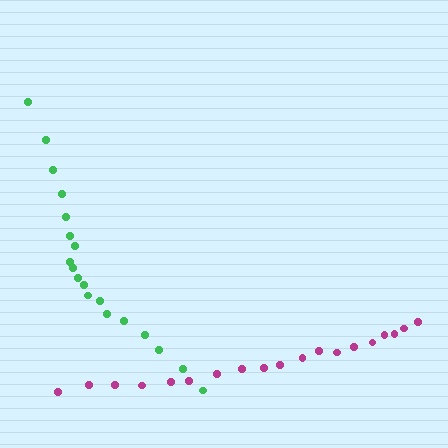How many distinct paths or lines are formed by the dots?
There are 2 distinct paths.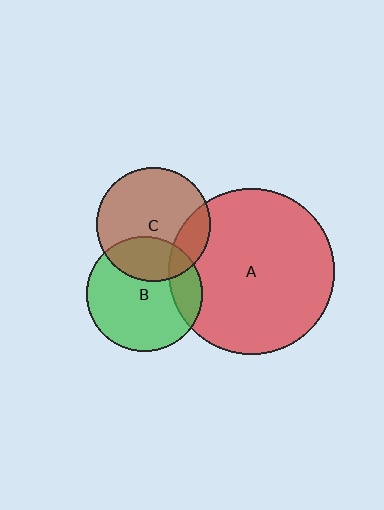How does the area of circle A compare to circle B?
Approximately 2.0 times.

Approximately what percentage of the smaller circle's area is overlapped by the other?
Approximately 20%.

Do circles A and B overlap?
Yes.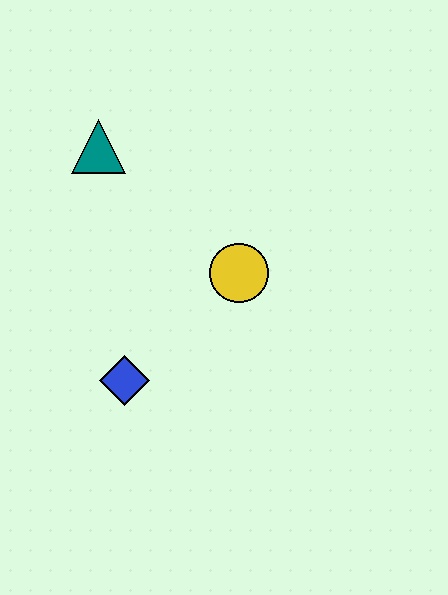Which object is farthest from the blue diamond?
The teal triangle is farthest from the blue diamond.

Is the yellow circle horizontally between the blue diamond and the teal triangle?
No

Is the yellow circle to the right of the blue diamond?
Yes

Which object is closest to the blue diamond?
The yellow circle is closest to the blue diamond.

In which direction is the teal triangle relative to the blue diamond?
The teal triangle is above the blue diamond.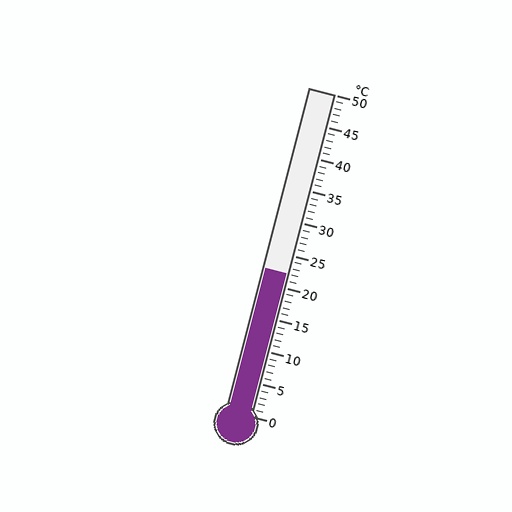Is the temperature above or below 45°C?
The temperature is below 45°C.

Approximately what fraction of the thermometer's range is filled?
The thermometer is filled to approximately 45% of its range.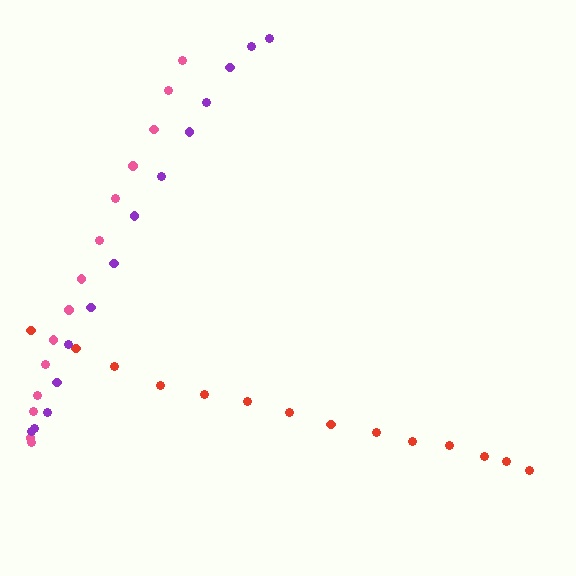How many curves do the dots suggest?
There are 3 distinct paths.